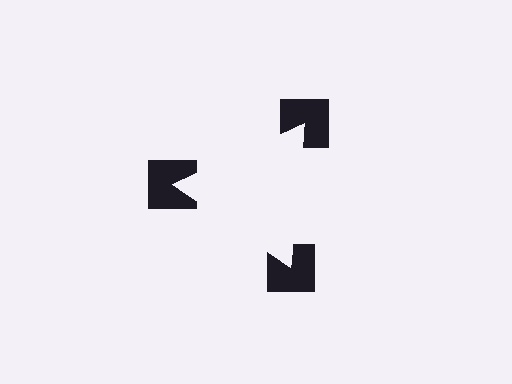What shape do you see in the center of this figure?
An illusory triangle — its edges are inferred from the aligned wedge cuts in the notched squares, not physically drawn.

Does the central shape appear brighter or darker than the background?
It typically appears slightly brighter than the background, even though no actual brightness change is drawn.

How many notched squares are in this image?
There are 3 — one at each vertex of the illusory triangle.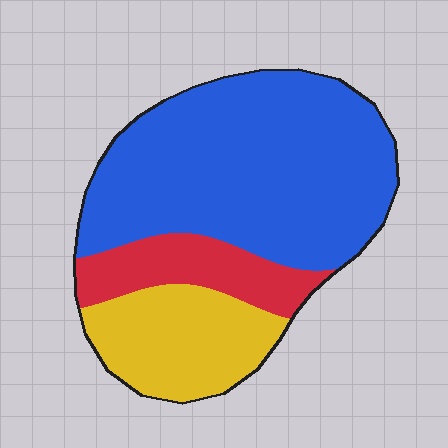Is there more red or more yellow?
Yellow.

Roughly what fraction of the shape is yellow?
Yellow covers 23% of the shape.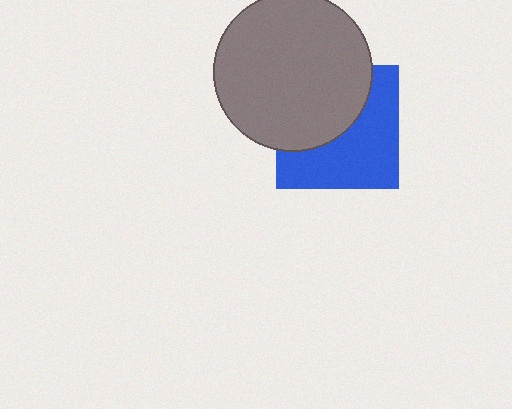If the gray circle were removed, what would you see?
You would see the complete blue square.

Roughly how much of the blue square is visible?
About half of it is visible (roughly 54%).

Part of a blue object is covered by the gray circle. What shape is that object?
It is a square.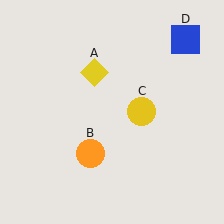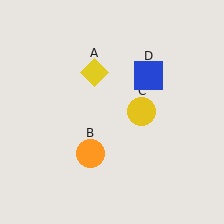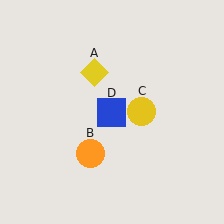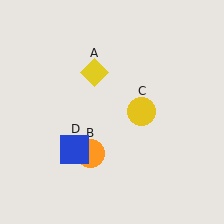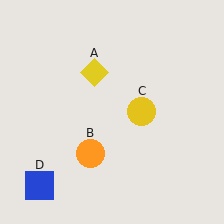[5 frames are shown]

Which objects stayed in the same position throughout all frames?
Yellow diamond (object A) and orange circle (object B) and yellow circle (object C) remained stationary.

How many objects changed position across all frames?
1 object changed position: blue square (object D).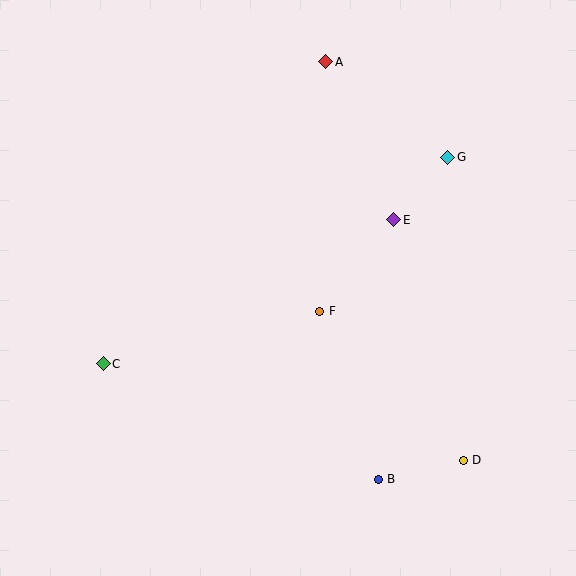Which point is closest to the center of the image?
Point F at (320, 311) is closest to the center.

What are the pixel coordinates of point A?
Point A is at (326, 62).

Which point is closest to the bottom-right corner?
Point D is closest to the bottom-right corner.